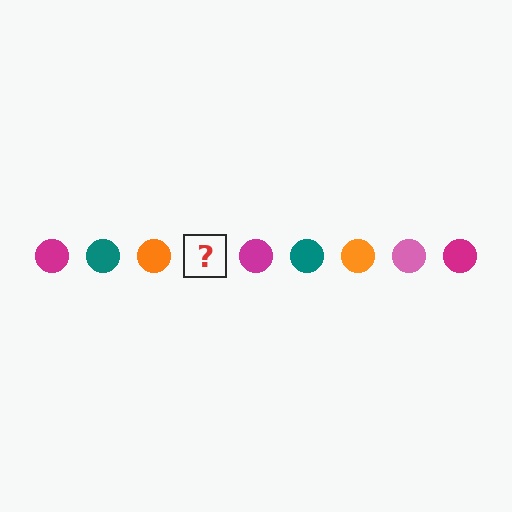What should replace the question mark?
The question mark should be replaced with a pink circle.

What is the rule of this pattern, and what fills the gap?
The rule is that the pattern cycles through magenta, teal, orange, pink circles. The gap should be filled with a pink circle.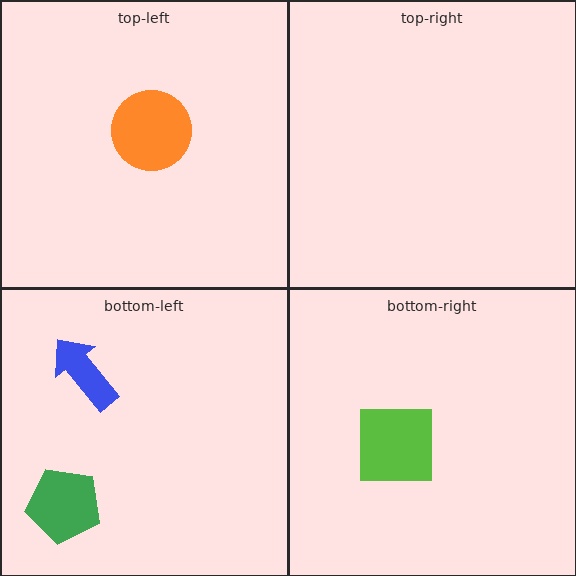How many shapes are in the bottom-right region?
1.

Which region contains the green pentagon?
The bottom-left region.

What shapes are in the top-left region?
The orange circle.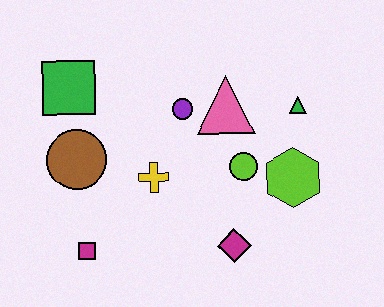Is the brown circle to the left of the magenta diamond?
Yes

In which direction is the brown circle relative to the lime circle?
The brown circle is to the left of the lime circle.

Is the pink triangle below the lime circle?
No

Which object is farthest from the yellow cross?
The green triangle is farthest from the yellow cross.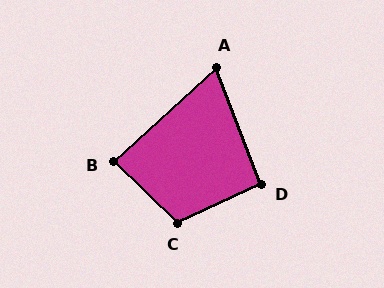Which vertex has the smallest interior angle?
A, at approximately 69 degrees.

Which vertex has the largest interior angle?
C, at approximately 111 degrees.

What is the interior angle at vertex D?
Approximately 94 degrees (approximately right).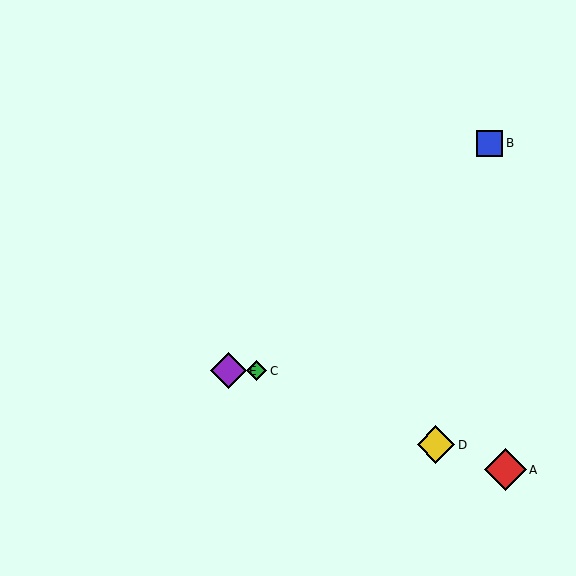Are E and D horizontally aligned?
No, E is at y≈371 and D is at y≈445.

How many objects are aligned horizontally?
2 objects (C, E) are aligned horizontally.